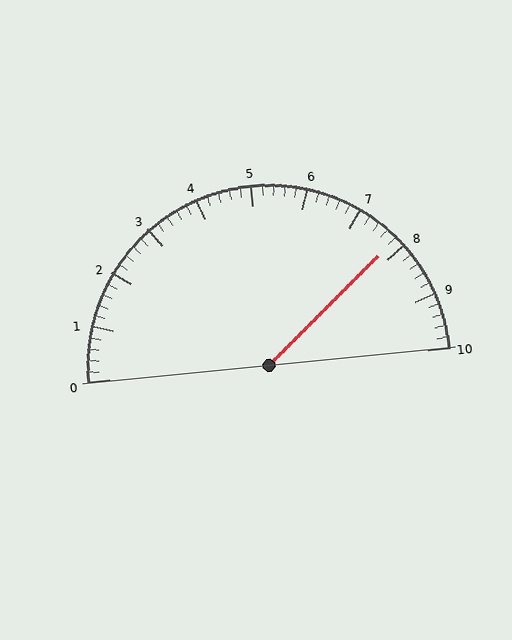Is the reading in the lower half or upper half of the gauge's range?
The reading is in the upper half of the range (0 to 10).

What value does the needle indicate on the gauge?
The needle indicates approximately 7.8.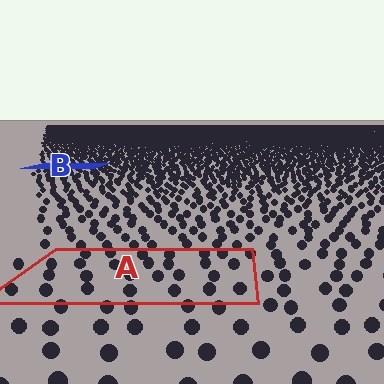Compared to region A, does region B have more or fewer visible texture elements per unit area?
Region B has more texture elements per unit area — they are packed more densely because it is farther away.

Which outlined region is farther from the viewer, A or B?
Region B is farther from the viewer — the texture elements inside it appear smaller and more densely packed.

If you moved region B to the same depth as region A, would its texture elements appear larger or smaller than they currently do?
They would appear larger. At a closer depth, the same texture elements are projected at a bigger on-screen size.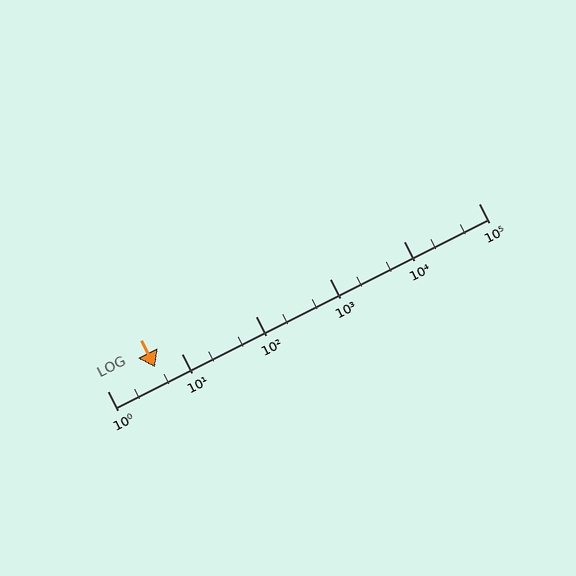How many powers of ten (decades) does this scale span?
The scale spans 5 decades, from 1 to 100000.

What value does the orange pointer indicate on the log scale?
The pointer indicates approximately 4.4.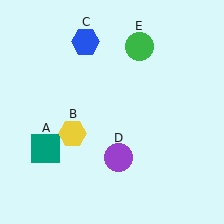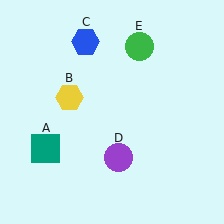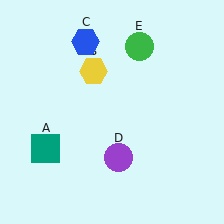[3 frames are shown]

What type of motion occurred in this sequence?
The yellow hexagon (object B) rotated clockwise around the center of the scene.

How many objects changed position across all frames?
1 object changed position: yellow hexagon (object B).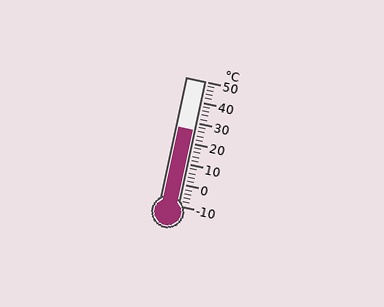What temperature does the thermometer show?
The thermometer shows approximately 26°C.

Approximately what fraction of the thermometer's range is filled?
The thermometer is filled to approximately 60% of its range.